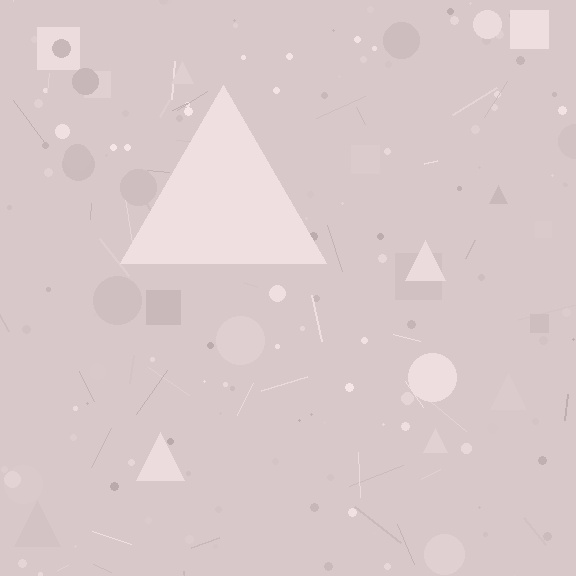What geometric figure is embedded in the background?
A triangle is embedded in the background.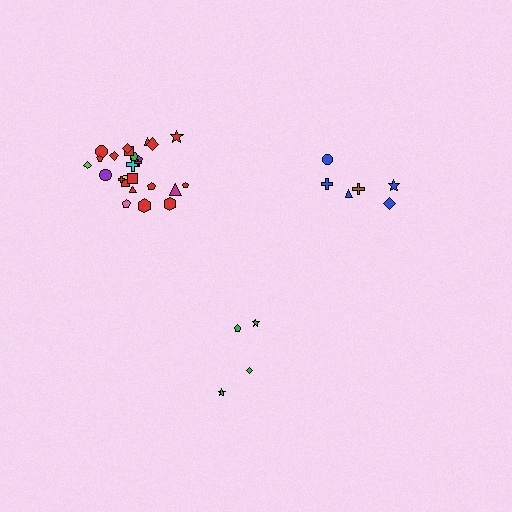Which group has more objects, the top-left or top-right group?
The top-left group.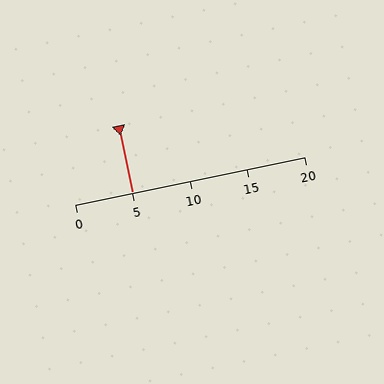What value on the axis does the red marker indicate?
The marker indicates approximately 5.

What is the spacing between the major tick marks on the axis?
The major ticks are spaced 5 apart.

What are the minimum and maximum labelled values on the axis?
The axis runs from 0 to 20.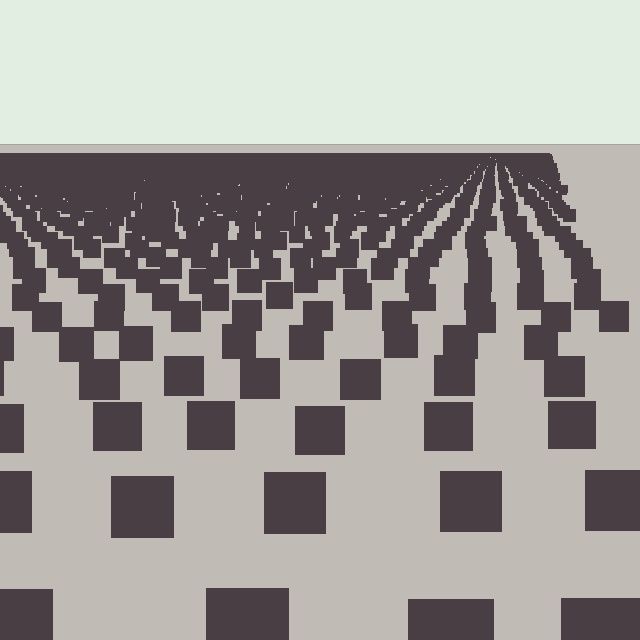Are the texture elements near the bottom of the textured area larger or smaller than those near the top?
Larger. Near the bottom, elements are closer to the viewer and appear at a bigger on-screen size.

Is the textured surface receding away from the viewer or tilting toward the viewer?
The surface is receding away from the viewer. Texture elements get smaller and denser toward the top.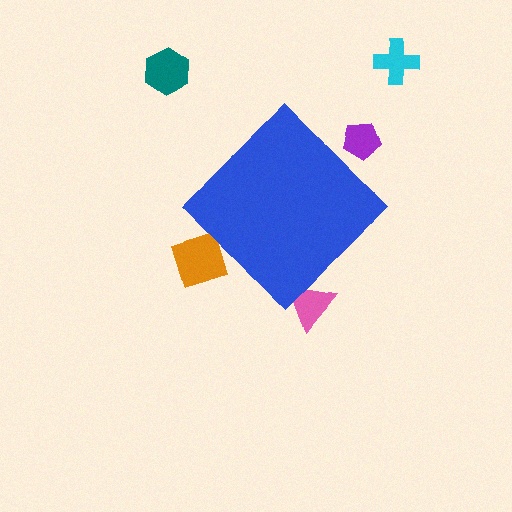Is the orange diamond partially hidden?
Yes, the orange diamond is partially hidden behind the blue diamond.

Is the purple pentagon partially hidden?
Yes, the purple pentagon is partially hidden behind the blue diamond.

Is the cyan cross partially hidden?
No, the cyan cross is fully visible.